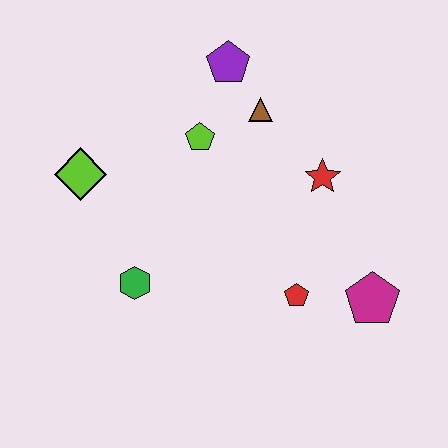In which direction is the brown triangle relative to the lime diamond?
The brown triangle is to the right of the lime diamond.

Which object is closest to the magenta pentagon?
The red pentagon is closest to the magenta pentagon.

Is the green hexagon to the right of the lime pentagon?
No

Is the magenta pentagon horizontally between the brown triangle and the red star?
No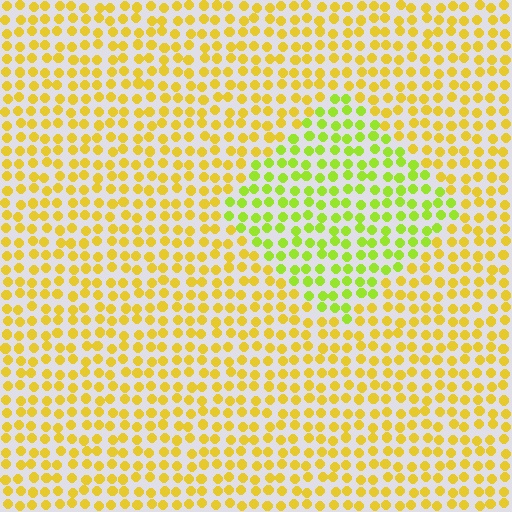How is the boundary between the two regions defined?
The boundary is defined purely by a slight shift in hue (about 35 degrees). Spacing, size, and orientation are identical on both sides.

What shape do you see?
I see a diamond.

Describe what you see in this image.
The image is filled with small yellow elements in a uniform arrangement. A diamond-shaped region is visible where the elements are tinted to a slightly different hue, forming a subtle color boundary.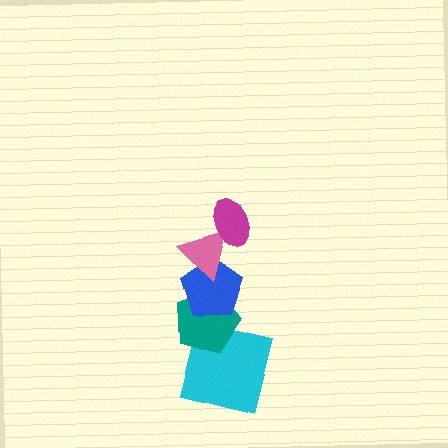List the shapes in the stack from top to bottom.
From top to bottom: the magenta ellipse, the pink triangle, the blue pentagon, the teal pentagon, the cyan square.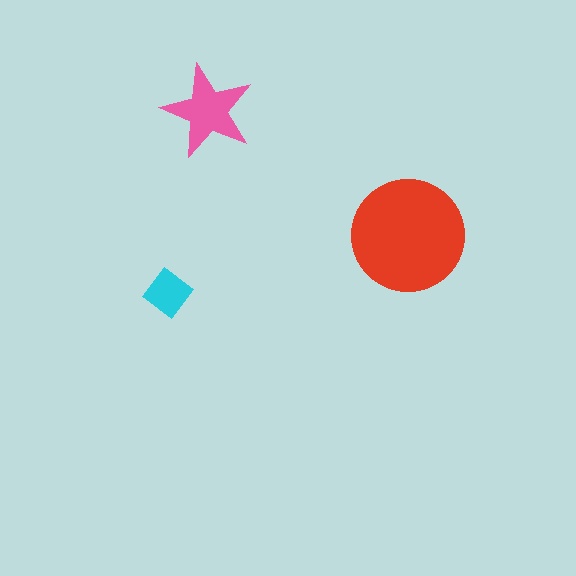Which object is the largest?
The red circle.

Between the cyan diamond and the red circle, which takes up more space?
The red circle.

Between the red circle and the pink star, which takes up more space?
The red circle.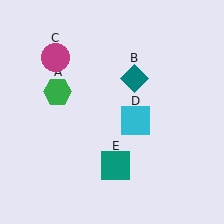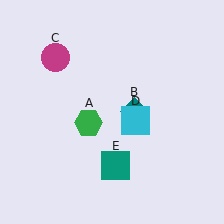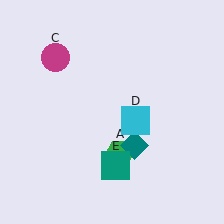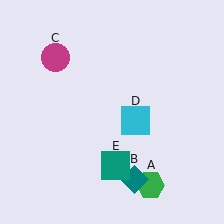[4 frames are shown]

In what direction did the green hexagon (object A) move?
The green hexagon (object A) moved down and to the right.